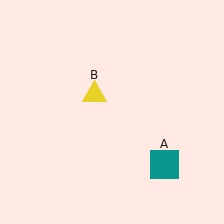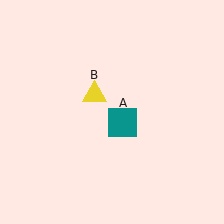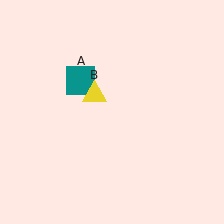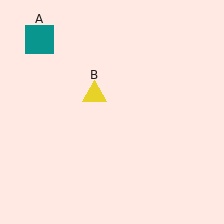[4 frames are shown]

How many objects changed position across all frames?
1 object changed position: teal square (object A).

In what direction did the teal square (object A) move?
The teal square (object A) moved up and to the left.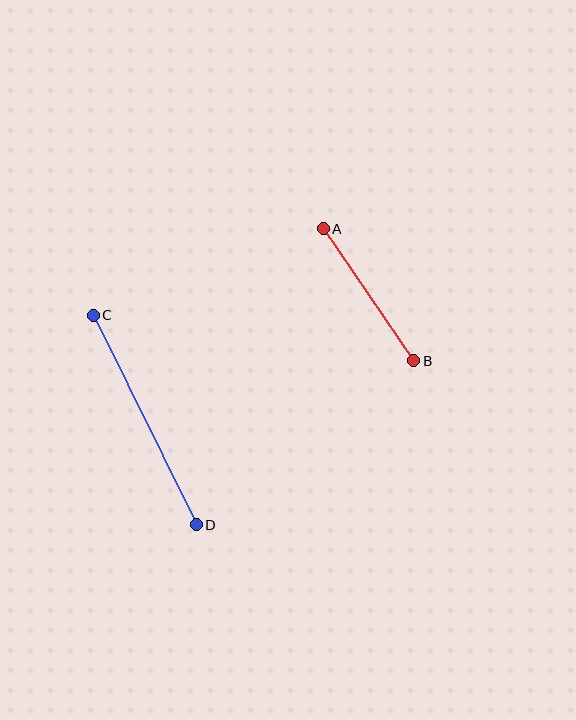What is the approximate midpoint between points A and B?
The midpoint is at approximately (368, 295) pixels.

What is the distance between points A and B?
The distance is approximately 160 pixels.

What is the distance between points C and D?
The distance is approximately 233 pixels.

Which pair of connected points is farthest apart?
Points C and D are farthest apart.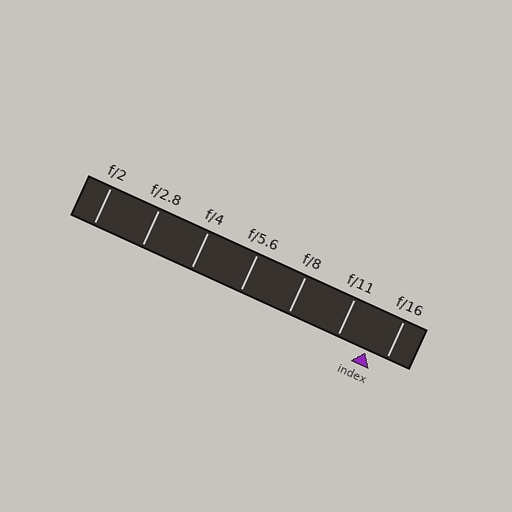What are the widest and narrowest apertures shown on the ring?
The widest aperture shown is f/2 and the narrowest is f/16.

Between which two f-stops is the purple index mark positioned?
The index mark is between f/11 and f/16.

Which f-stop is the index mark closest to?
The index mark is closest to f/16.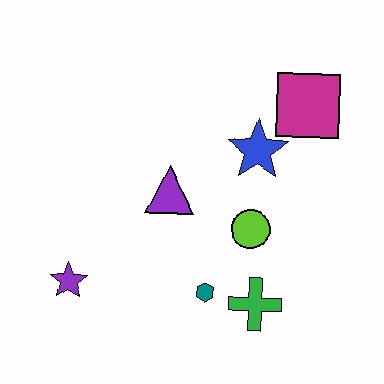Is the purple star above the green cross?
Yes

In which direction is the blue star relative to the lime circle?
The blue star is above the lime circle.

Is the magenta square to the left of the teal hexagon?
No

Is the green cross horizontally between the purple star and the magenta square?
Yes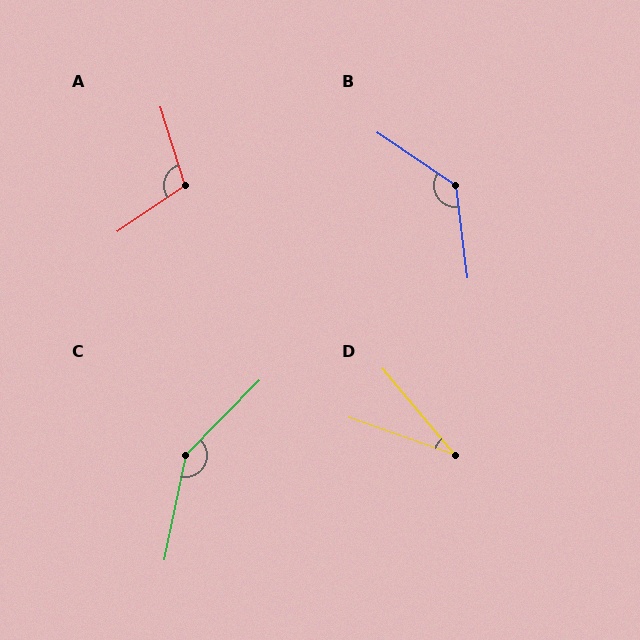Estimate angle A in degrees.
Approximately 106 degrees.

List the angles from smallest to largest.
D (31°), A (106°), B (131°), C (147°).